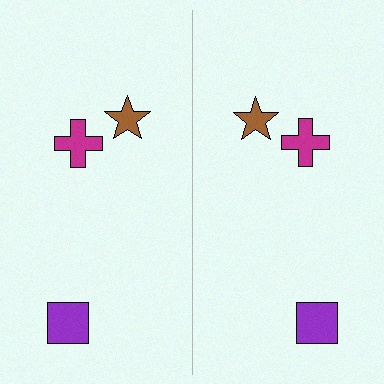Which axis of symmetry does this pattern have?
The pattern has a vertical axis of symmetry running through the center of the image.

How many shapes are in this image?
There are 6 shapes in this image.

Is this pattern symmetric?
Yes, this pattern has bilateral (reflection) symmetry.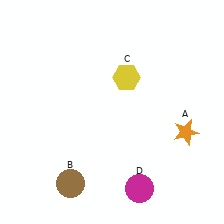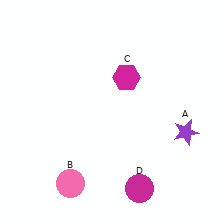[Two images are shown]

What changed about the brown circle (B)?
In Image 1, B is brown. In Image 2, it changed to pink.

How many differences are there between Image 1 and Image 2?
There are 3 differences between the two images.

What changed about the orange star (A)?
In Image 1, A is orange. In Image 2, it changed to purple.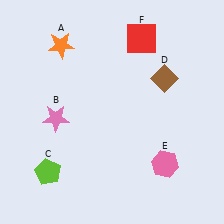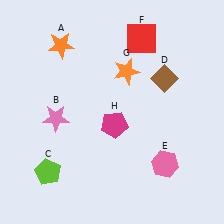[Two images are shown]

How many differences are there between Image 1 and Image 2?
There are 2 differences between the two images.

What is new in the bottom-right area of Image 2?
A magenta pentagon (H) was added in the bottom-right area of Image 2.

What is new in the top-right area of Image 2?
An orange star (G) was added in the top-right area of Image 2.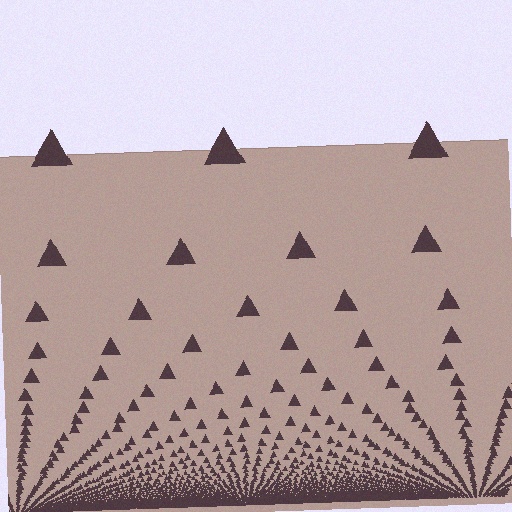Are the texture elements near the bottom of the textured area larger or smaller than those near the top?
Smaller. The gradient is inverted — elements near the bottom are smaller and denser.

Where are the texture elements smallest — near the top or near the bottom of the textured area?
Near the bottom.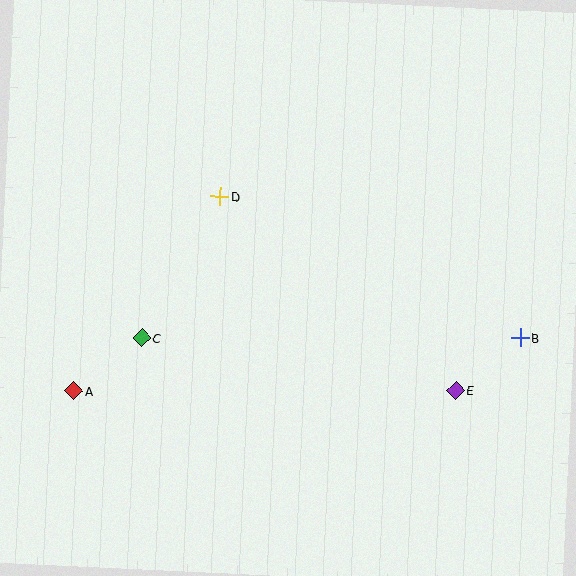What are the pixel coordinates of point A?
Point A is at (74, 391).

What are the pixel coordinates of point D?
Point D is at (220, 196).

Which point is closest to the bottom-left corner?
Point A is closest to the bottom-left corner.